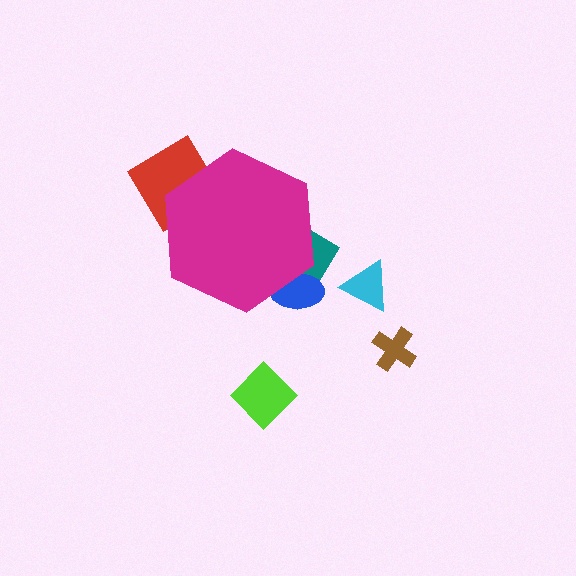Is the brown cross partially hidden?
No, the brown cross is fully visible.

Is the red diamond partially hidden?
Yes, the red diamond is partially hidden behind the magenta hexagon.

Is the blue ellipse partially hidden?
Yes, the blue ellipse is partially hidden behind the magenta hexagon.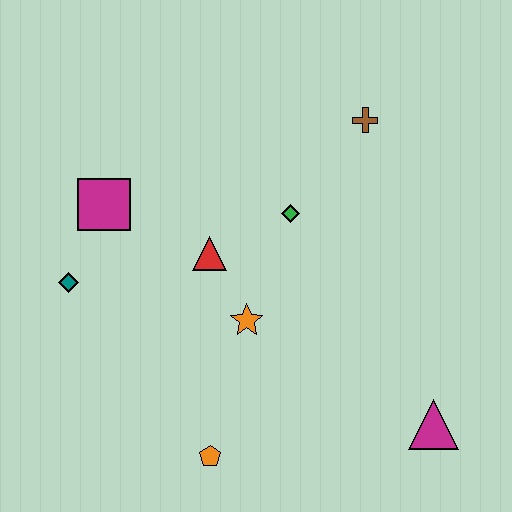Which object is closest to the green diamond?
The red triangle is closest to the green diamond.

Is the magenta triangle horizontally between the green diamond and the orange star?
No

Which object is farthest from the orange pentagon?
The brown cross is farthest from the orange pentagon.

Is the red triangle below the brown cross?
Yes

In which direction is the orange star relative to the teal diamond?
The orange star is to the right of the teal diamond.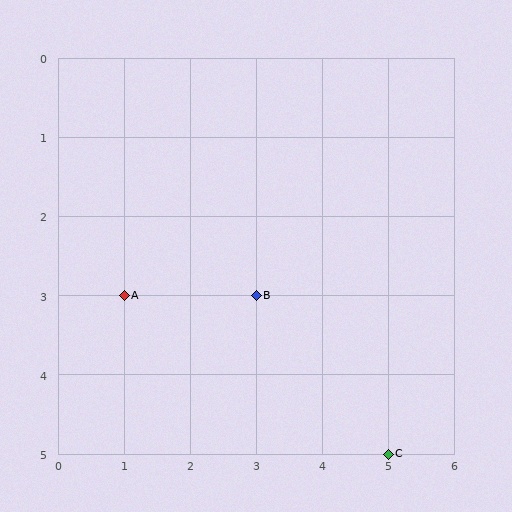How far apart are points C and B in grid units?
Points C and B are 2 columns and 2 rows apart (about 2.8 grid units diagonally).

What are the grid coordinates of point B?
Point B is at grid coordinates (3, 3).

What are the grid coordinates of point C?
Point C is at grid coordinates (5, 5).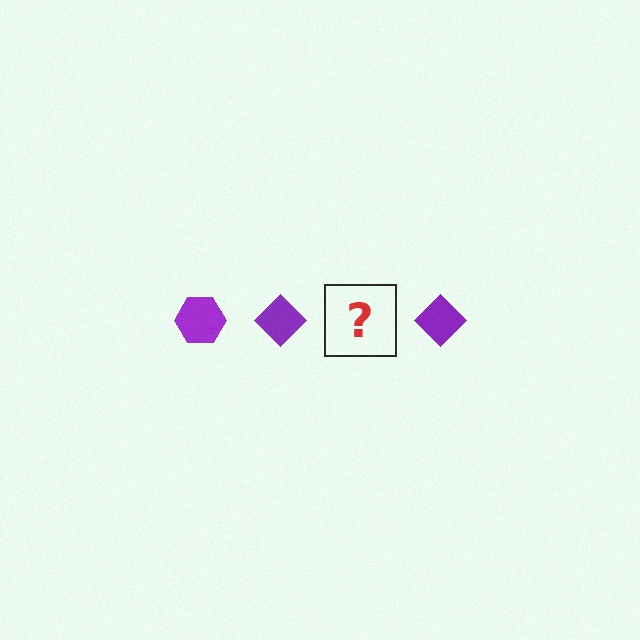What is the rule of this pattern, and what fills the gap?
The rule is that the pattern cycles through hexagon, diamond shapes in purple. The gap should be filled with a purple hexagon.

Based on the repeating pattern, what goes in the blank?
The blank should be a purple hexagon.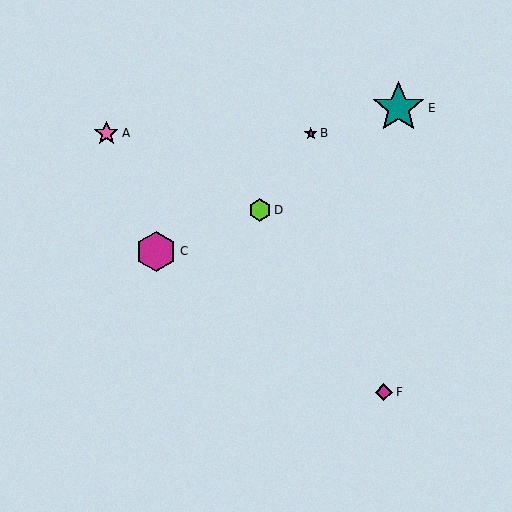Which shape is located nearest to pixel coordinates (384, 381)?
The magenta diamond (labeled F) at (384, 392) is nearest to that location.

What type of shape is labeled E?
Shape E is a teal star.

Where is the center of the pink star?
The center of the pink star is at (106, 133).